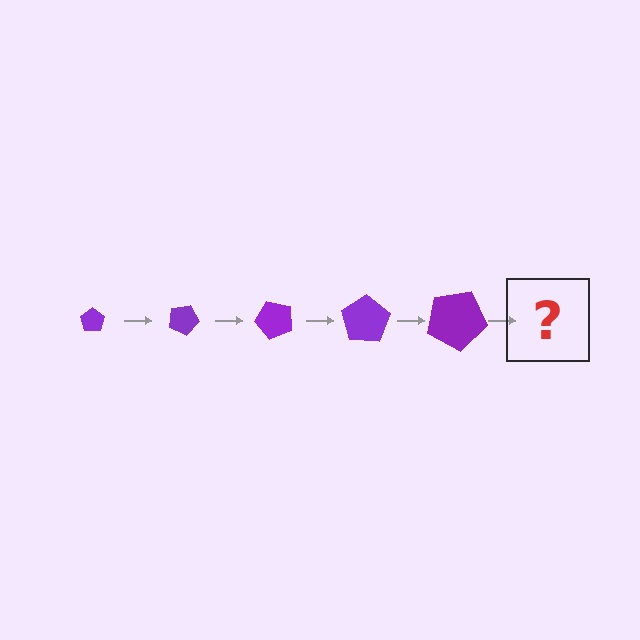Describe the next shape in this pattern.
It should be a pentagon, larger than the previous one and rotated 125 degrees from the start.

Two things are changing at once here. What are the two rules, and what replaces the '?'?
The two rules are that the pentagon grows larger each step and it rotates 25 degrees each step. The '?' should be a pentagon, larger than the previous one and rotated 125 degrees from the start.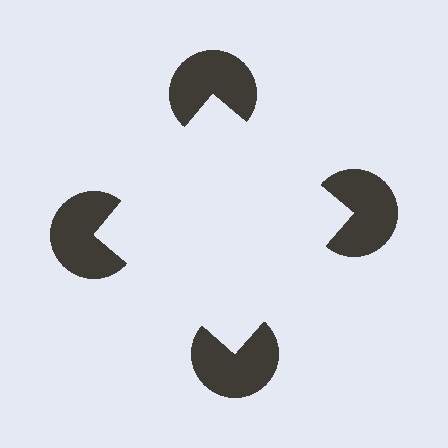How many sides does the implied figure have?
4 sides.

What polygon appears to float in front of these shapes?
An illusory square — its edges are inferred from the aligned wedge cuts in the pac-man discs, not physically drawn.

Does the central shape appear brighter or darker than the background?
It typically appears slightly brighter than the background, even though no actual brightness change is drawn.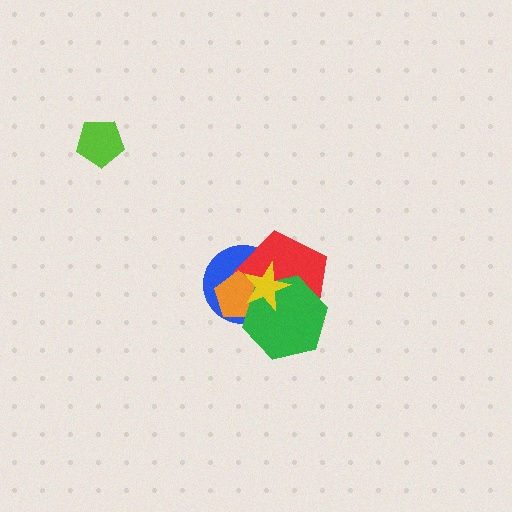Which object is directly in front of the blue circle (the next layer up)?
The red pentagon is directly in front of the blue circle.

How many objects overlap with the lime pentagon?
0 objects overlap with the lime pentagon.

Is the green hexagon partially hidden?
Yes, it is partially covered by another shape.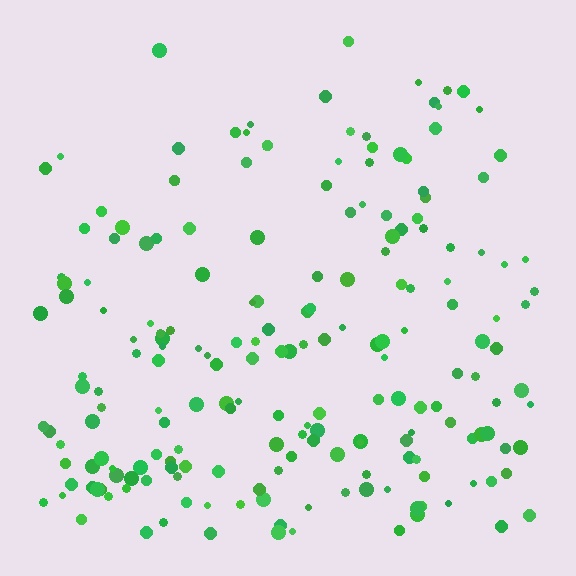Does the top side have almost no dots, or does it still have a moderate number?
Still a moderate number, just noticeably fewer than the bottom.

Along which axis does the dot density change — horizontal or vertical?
Vertical.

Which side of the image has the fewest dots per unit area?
The top.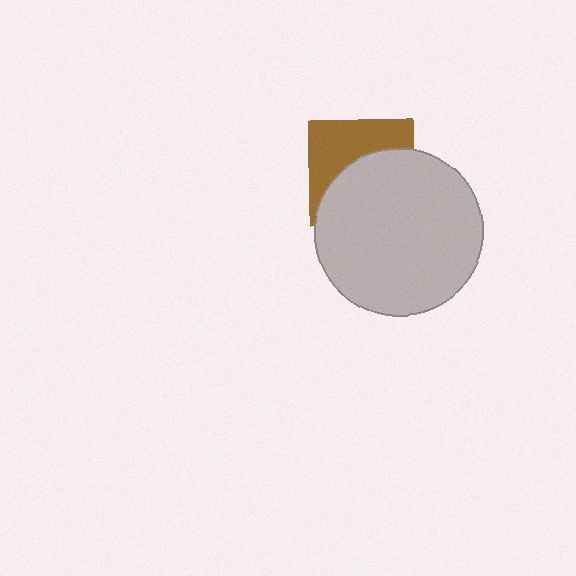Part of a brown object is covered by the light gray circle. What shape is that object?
It is a square.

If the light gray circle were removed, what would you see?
You would see the complete brown square.